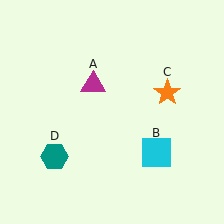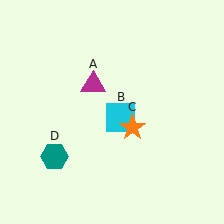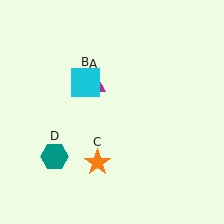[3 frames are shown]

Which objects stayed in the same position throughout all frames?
Magenta triangle (object A) and teal hexagon (object D) remained stationary.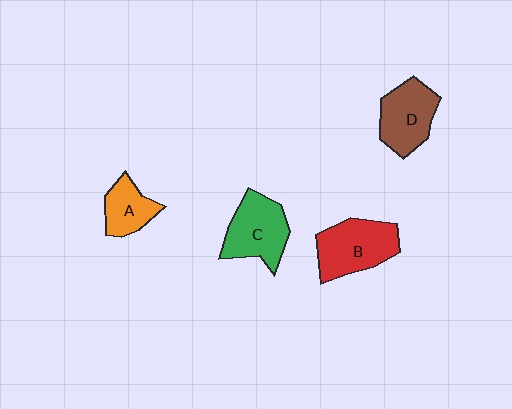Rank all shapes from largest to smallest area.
From largest to smallest: B (red), C (green), D (brown), A (orange).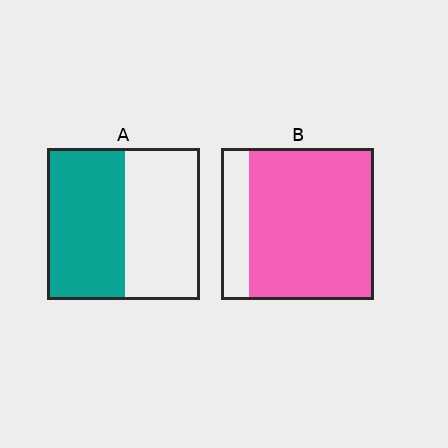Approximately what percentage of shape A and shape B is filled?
A is approximately 50% and B is approximately 80%.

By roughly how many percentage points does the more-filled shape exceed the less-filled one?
By roughly 30 percentage points (B over A).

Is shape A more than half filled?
Roughly half.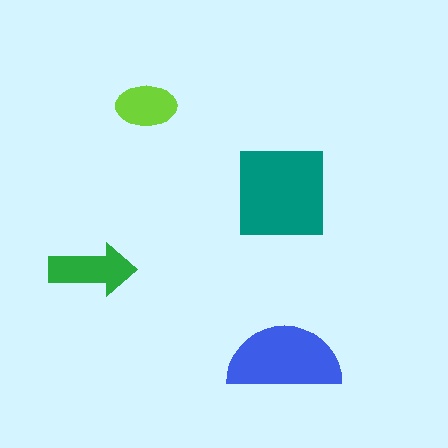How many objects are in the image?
There are 4 objects in the image.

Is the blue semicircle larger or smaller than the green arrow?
Larger.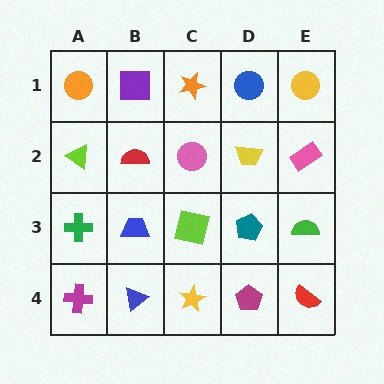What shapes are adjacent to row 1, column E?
A pink rectangle (row 2, column E), a blue circle (row 1, column D).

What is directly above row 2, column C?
An orange star.